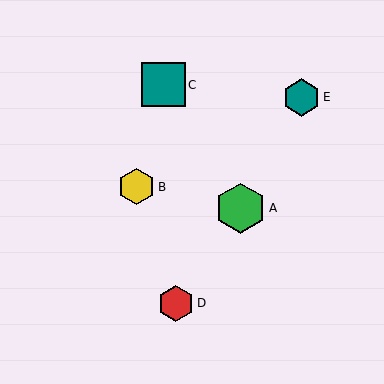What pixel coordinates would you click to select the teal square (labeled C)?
Click at (164, 85) to select the teal square C.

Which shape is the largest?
The green hexagon (labeled A) is the largest.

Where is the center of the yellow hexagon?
The center of the yellow hexagon is at (137, 187).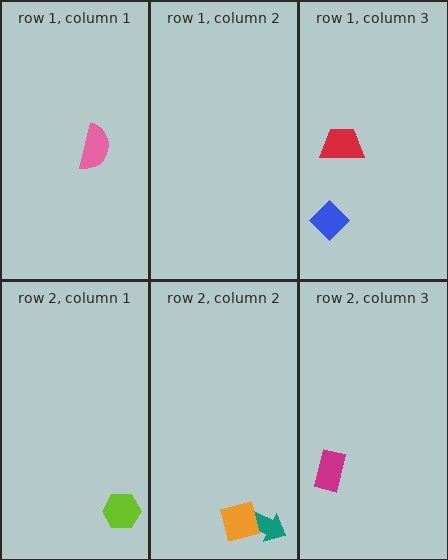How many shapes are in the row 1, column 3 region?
2.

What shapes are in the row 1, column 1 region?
The pink semicircle.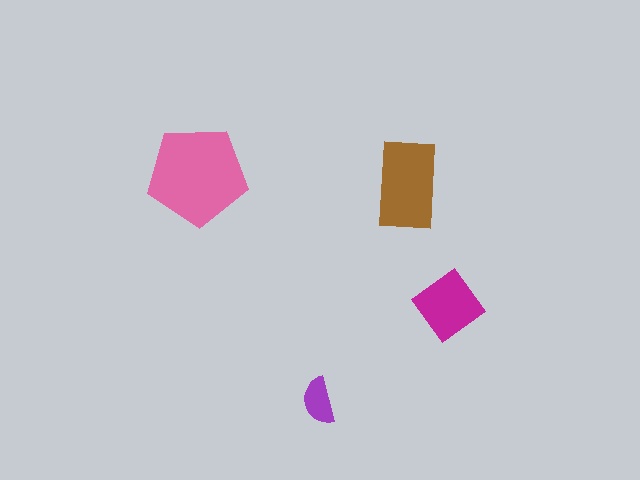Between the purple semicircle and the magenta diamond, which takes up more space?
The magenta diamond.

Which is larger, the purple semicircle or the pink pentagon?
The pink pentagon.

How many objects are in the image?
There are 4 objects in the image.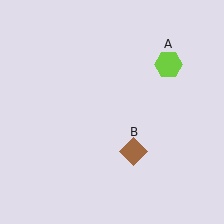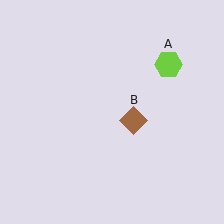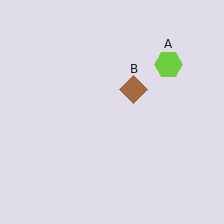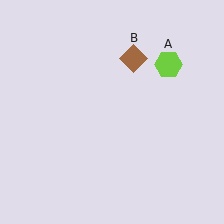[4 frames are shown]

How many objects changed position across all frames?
1 object changed position: brown diamond (object B).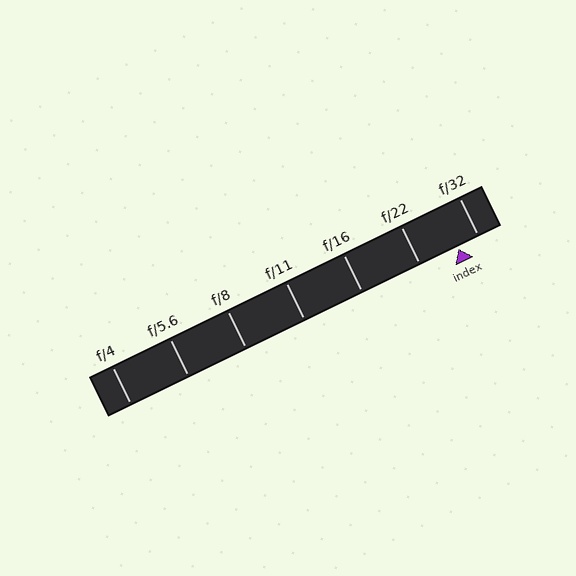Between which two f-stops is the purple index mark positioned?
The index mark is between f/22 and f/32.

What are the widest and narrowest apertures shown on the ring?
The widest aperture shown is f/4 and the narrowest is f/32.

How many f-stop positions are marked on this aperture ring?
There are 7 f-stop positions marked.